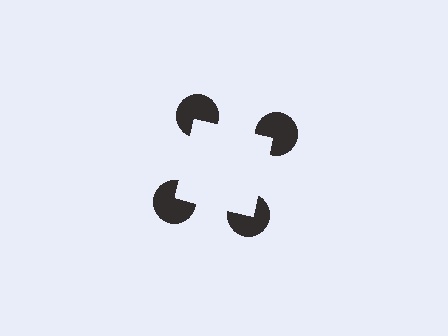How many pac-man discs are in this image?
There are 4 — one at each vertex of the illusory square.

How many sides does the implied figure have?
4 sides.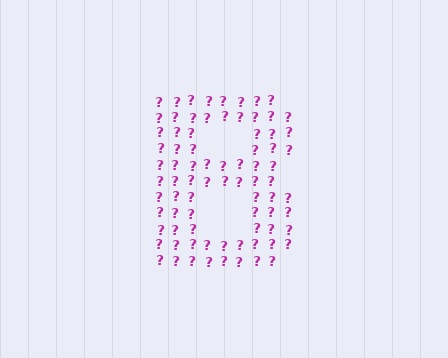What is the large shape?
The large shape is the letter B.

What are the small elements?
The small elements are question marks.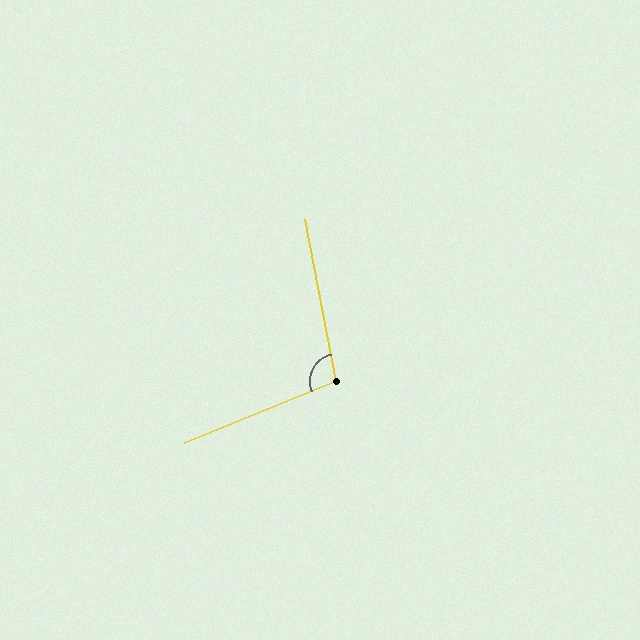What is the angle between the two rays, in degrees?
Approximately 101 degrees.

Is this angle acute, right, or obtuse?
It is obtuse.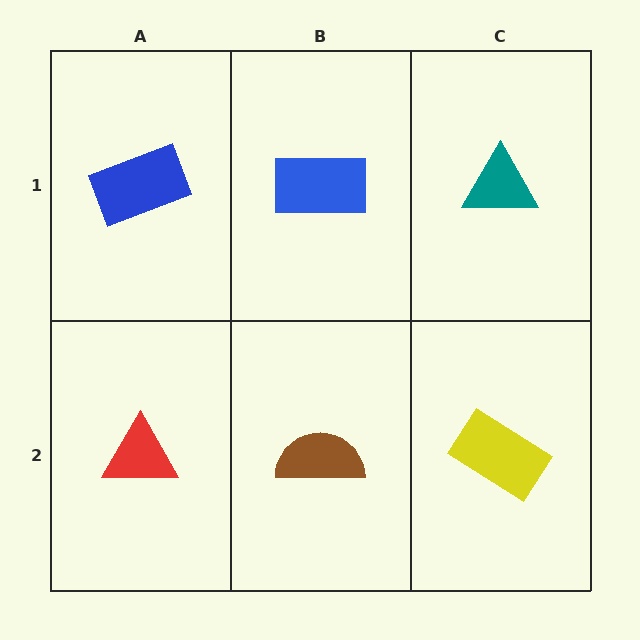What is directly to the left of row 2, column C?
A brown semicircle.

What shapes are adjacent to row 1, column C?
A yellow rectangle (row 2, column C), a blue rectangle (row 1, column B).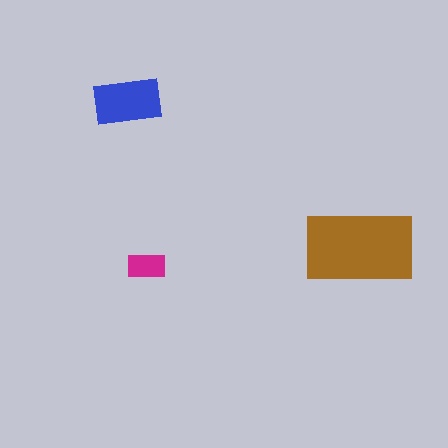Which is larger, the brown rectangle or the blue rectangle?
The brown one.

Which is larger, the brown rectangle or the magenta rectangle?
The brown one.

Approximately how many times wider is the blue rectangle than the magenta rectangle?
About 2 times wider.